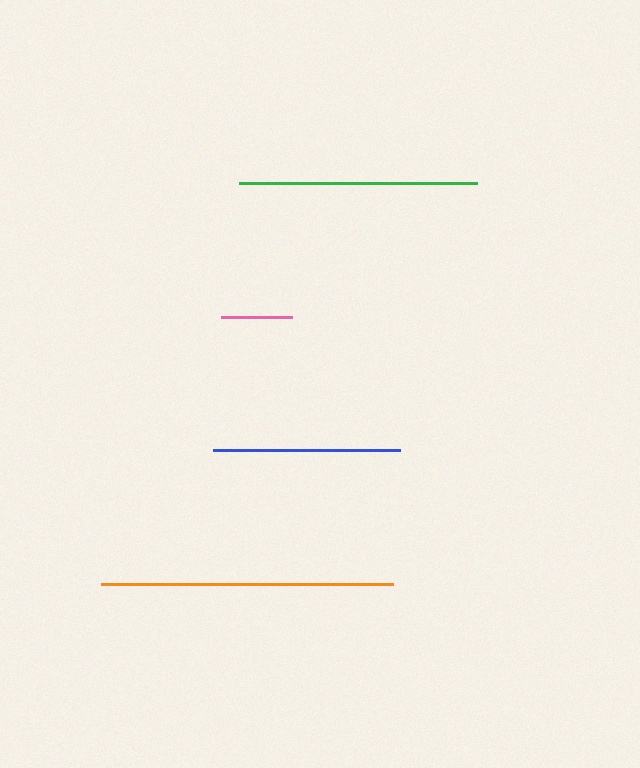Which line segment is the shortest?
The pink line is the shortest at approximately 71 pixels.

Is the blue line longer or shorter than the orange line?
The orange line is longer than the blue line.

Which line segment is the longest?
The orange line is the longest at approximately 291 pixels.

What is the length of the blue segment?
The blue segment is approximately 187 pixels long.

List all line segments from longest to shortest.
From longest to shortest: orange, green, blue, pink.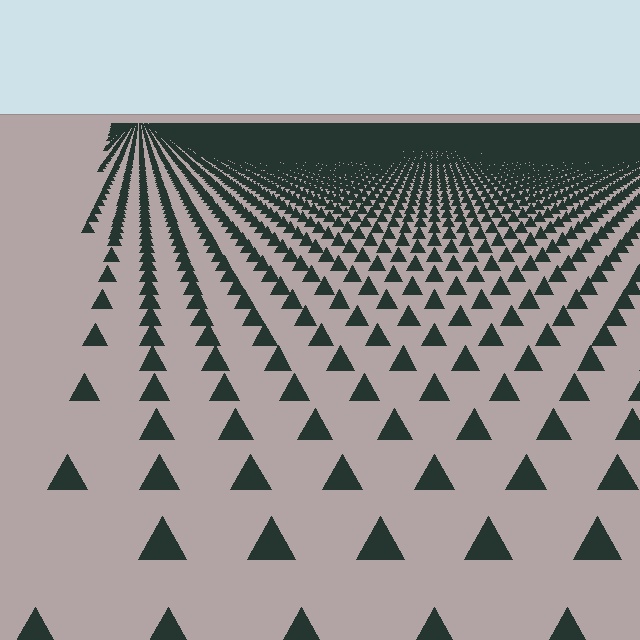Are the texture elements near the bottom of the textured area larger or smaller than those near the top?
Larger. Near the bottom, elements are closer to the viewer and appear at a bigger on-screen size.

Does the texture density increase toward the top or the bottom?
Density increases toward the top.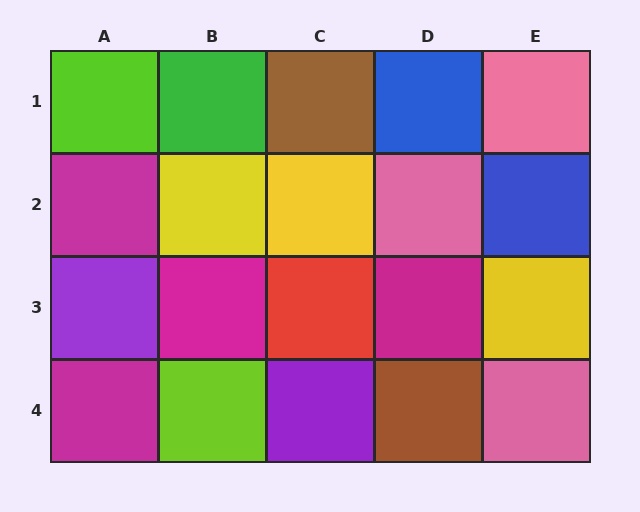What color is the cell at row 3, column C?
Red.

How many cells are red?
1 cell is red.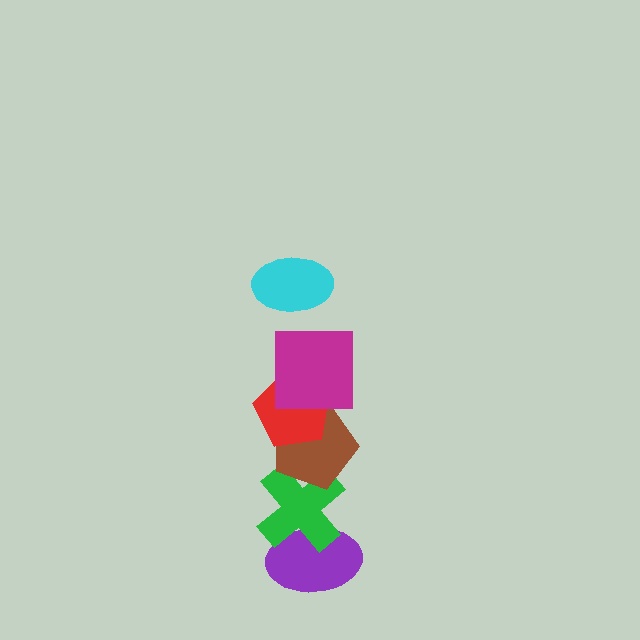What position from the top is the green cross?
The green cross is 5th from the top.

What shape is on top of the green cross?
The brown pentagon is on top of the green cross.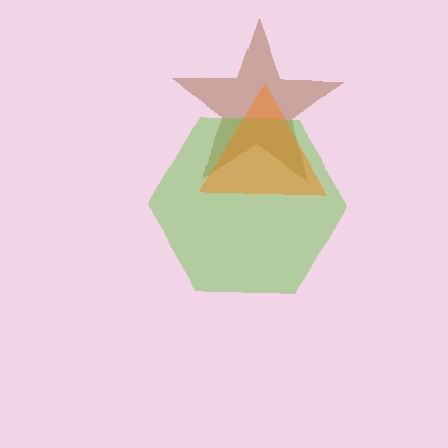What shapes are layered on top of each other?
The layered shapes are: a brown star, a lime hexagon, an orange triangle.